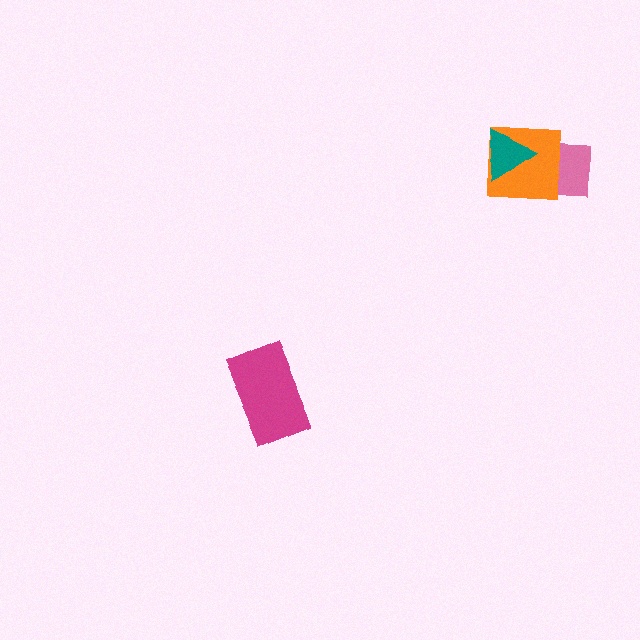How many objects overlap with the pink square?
1 object overlaps with the pink square.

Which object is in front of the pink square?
The orange square is in front of the pink square.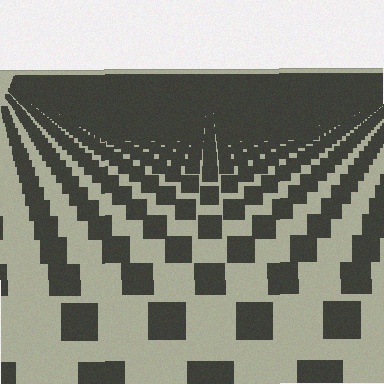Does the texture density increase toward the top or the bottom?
Density increases toward the top.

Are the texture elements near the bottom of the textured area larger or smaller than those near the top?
Larger. Near the bottom, elements are closer to the viewer and appear at a bigger on-screen size.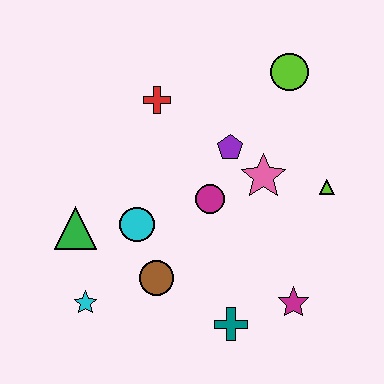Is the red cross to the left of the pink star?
Yes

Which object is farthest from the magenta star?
The red cross is farthest from the magenta star.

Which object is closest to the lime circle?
The purple pentagon is closest to the lime circle.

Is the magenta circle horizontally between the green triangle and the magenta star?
Yes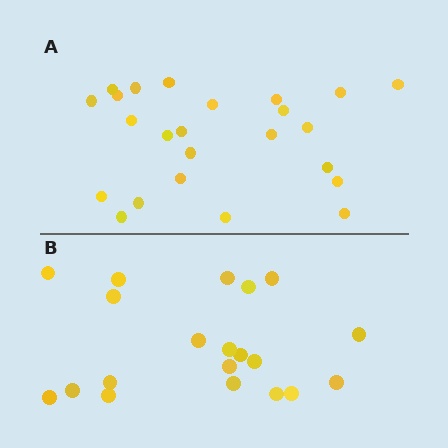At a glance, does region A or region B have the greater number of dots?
Region A (the top region) has more dots.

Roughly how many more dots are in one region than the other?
Region A has about 4 more dots than region B.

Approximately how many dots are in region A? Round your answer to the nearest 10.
About 20 dots. (The exact count is 24, which rounds to 20.)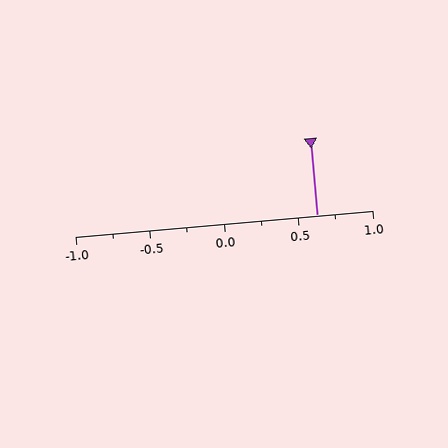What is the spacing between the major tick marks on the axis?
The major ticks are spaced 0.5 apart.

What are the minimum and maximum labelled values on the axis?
The axis runs from -1.0 to 1.0.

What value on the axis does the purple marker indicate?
The marker indicates approximately 0.62.